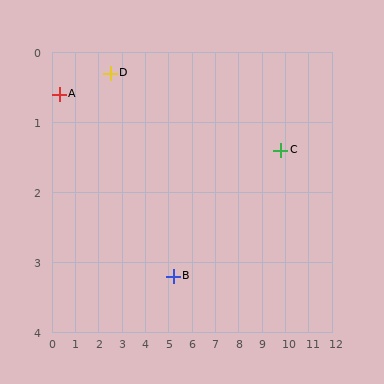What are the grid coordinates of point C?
Point C is at approximately (9.8, 1.4).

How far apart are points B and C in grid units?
Points B and C are about 4.9 grid units apart.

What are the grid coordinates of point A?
Point A is at approximately (0.3, 0.6).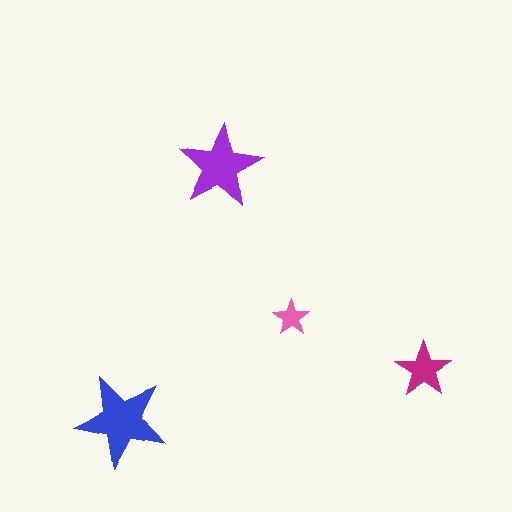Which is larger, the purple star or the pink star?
The purple one.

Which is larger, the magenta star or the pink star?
The magenta one.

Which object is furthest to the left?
The blue star is leftmost.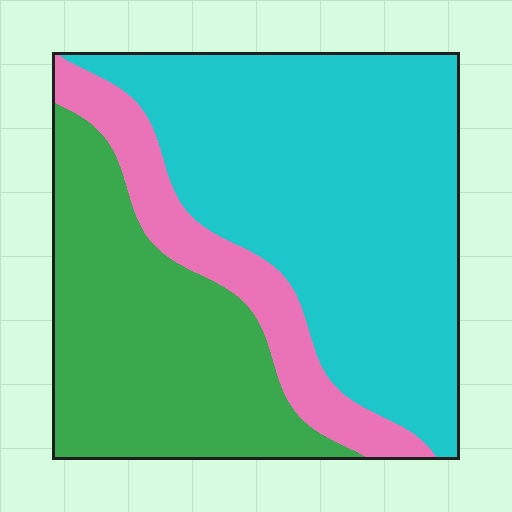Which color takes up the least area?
Pink, at roughly 15%.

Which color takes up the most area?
Cyan, at roughly 50%.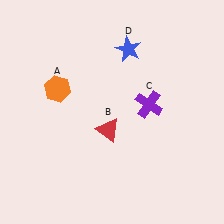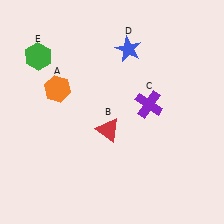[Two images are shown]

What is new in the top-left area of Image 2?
A green hexagon (E) was added in the top-left area of Image 2.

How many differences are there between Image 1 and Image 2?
There is 1 difference between the two images.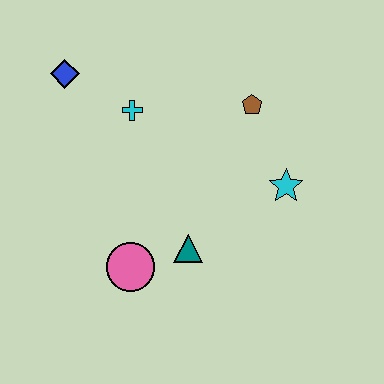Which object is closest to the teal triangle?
The pink circle is closest to the teal triangle.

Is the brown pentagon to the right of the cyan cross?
Yes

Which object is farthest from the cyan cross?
The cyan star is farthest from the cyan cross.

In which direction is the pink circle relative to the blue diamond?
The pink circle is below the blue diamond.